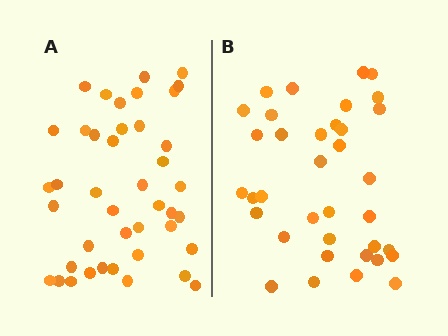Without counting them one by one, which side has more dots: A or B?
Region A (the left region) has more dots.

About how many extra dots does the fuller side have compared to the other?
Region A has about 6 more dots than region B.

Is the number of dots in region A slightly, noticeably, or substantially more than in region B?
Region A has only slightly more — the two regions are fairly close. The ratio is roughly 1.2 to 1.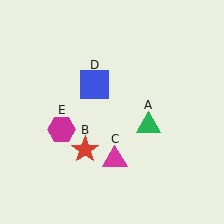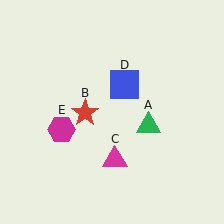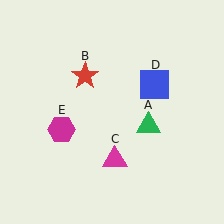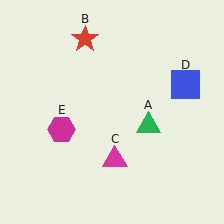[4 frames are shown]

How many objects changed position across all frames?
2 objects changed position: red star (object B), blue square (object D).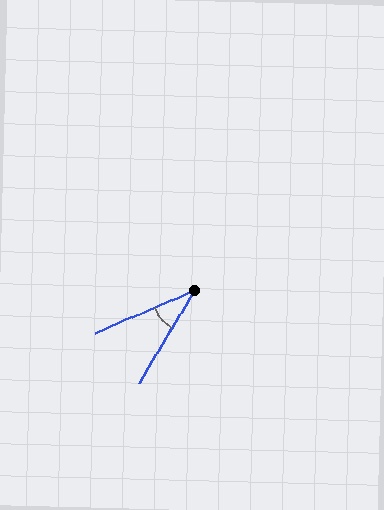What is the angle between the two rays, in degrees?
Approximately 36 degrees.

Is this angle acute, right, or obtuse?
It is acute.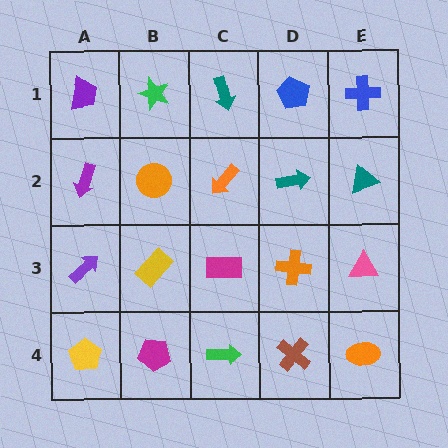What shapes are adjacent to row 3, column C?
An orange arrow (row 2, column C), a green arrow (row 4, column C), a yellow rectangle (row 3, column B), an orange cross (row 3, column D).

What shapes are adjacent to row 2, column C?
A teal arrow (row 1, column C), a magenta rectangle (row 3, column C), an orange circle (row 2, column B), a teal arrow (row 2, column D).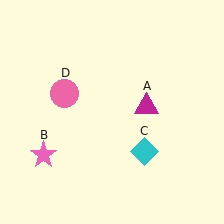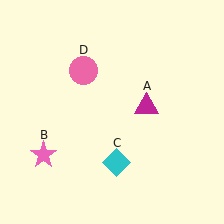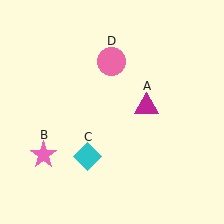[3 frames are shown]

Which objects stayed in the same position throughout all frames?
Magenta triangle (object A) and pink star (object B) remained stationary.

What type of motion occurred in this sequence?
The cyan diamond (object C), pink circle (object D) rotated clockwise around the center of the scene.